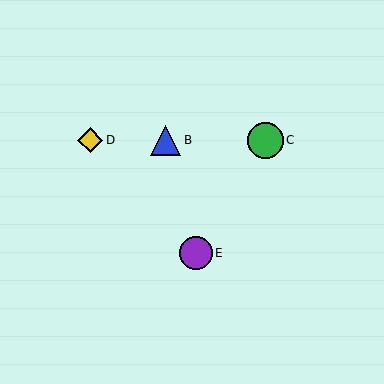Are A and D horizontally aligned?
Yes, both are at y≈140.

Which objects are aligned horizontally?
Objects A, B, C, D are aligned horizontally.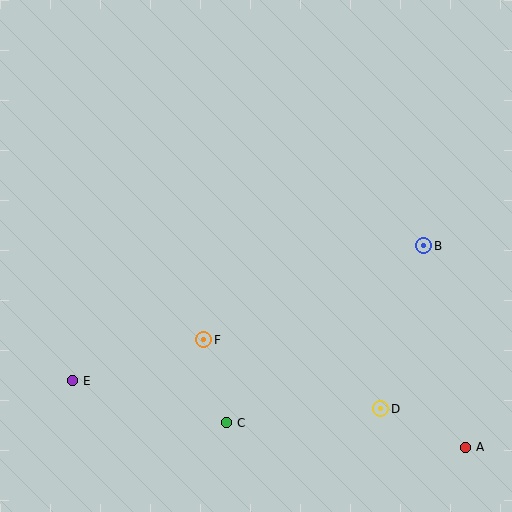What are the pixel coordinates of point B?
Point B is at (424, 246).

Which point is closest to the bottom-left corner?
Point E is closest to the bottom-left corner.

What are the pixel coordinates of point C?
Point C is at (227, 423).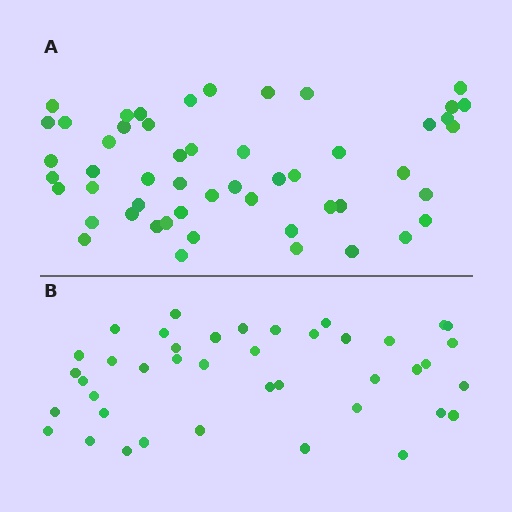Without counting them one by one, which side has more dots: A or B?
Region A (the top region) has more dots.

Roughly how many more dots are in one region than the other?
Region A has roughly 12 or so more dots than region B.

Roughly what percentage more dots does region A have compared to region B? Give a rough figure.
About 25% more.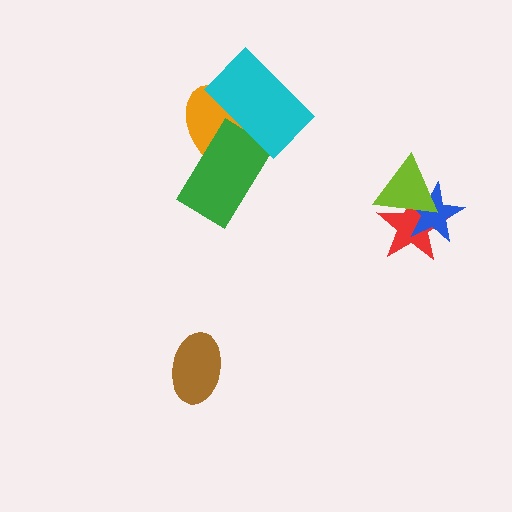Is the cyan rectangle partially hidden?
No, no other shape covers it.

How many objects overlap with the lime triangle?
2 objects overlap with the lime triangle.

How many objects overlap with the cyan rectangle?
2 objects overlap with the cyan rectangle.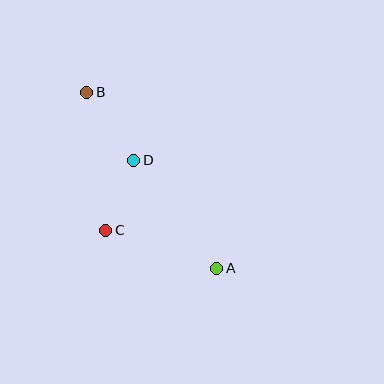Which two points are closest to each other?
Points C and D are closest to each other.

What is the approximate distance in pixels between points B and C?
The distance between B and C is approximately 139 pixels.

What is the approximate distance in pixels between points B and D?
The distance between B and D is approximately 83 pixels.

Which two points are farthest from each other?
Points A and B are farthest from each other.